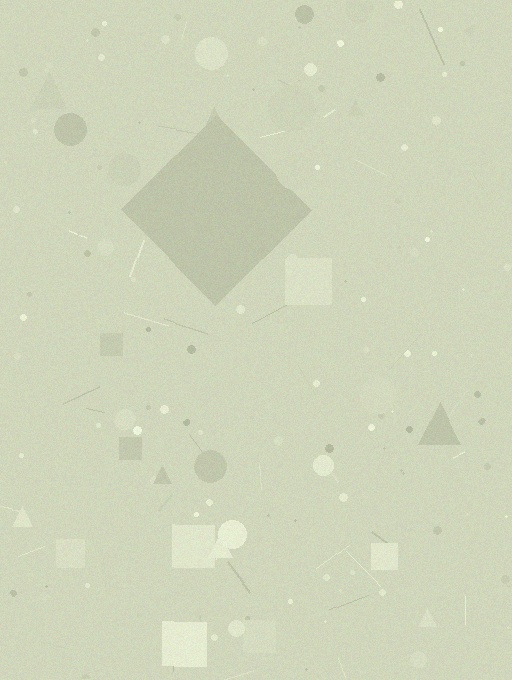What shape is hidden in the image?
A diamond is hidden in the image.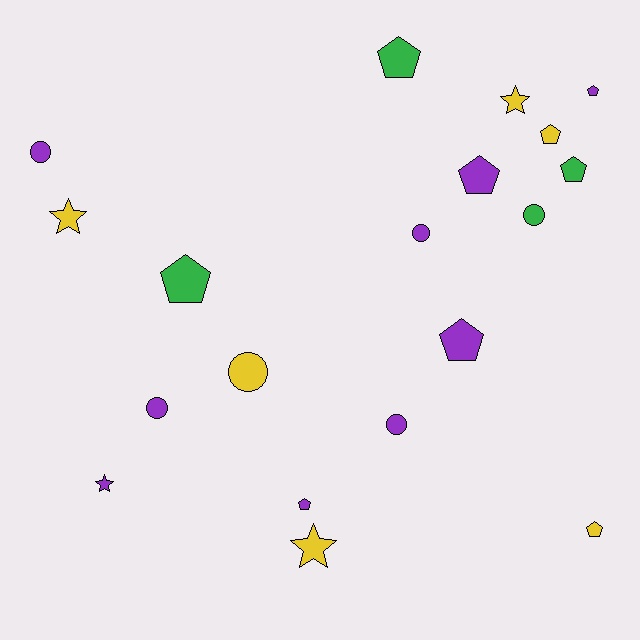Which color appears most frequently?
Purple, with 9 objects.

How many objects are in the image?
There are 19 objects.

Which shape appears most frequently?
Pentagon, with 9 objects.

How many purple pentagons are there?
There are 4 purple pentagons.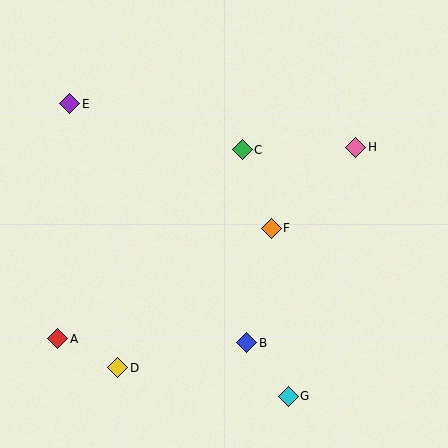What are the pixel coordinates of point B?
Point B is at (247, 343).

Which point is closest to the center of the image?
Point F at (271, 228) is closest to the center.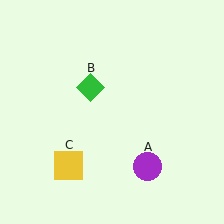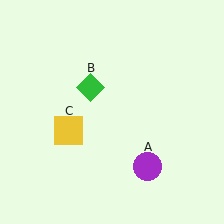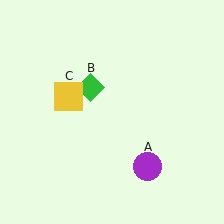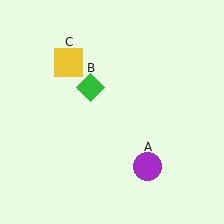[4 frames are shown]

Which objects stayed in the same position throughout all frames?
Purple circle (object A) and green diamond (object B) remained stationary.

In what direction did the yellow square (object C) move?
The yellow square (object C) moved up.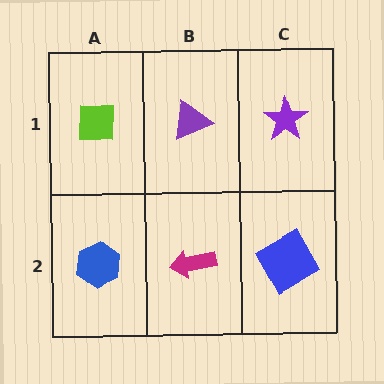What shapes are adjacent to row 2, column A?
A lime square (row 1, column A), a magenta arrow (row 2, column B).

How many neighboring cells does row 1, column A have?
2.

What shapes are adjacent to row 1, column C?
A blue square (row 2, column C), a purple triangle (row 1, column B).